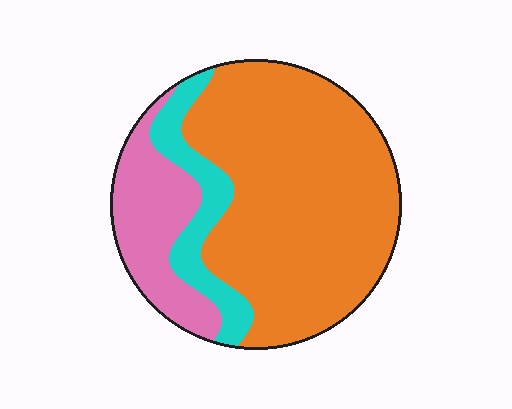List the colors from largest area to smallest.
From largest to smallest: orange, pink, cyan.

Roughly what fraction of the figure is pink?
Pink takes up between a sixth and a third of the figure.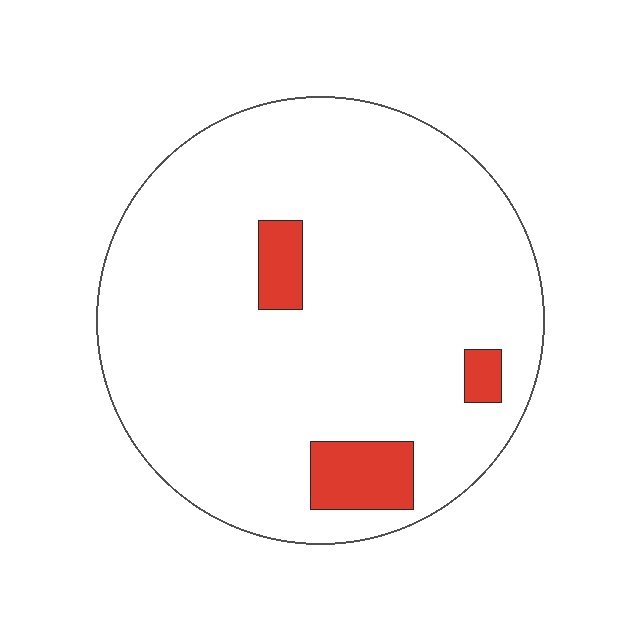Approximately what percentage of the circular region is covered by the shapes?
Approximately 10%.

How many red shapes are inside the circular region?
3.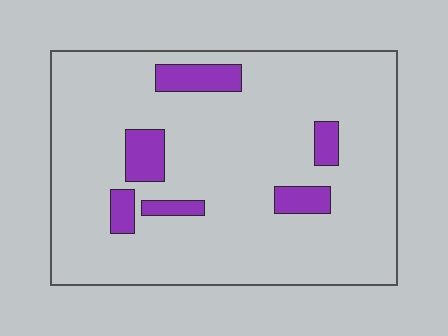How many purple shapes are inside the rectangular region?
6.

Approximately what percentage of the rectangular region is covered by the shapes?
Approximately 10%.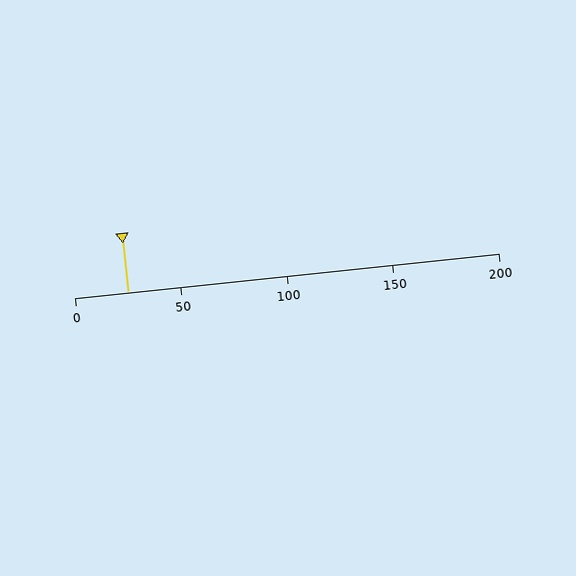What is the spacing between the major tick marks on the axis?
The major ticks are spaced 50 apart.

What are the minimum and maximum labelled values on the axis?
The axis runs from 0 to 200.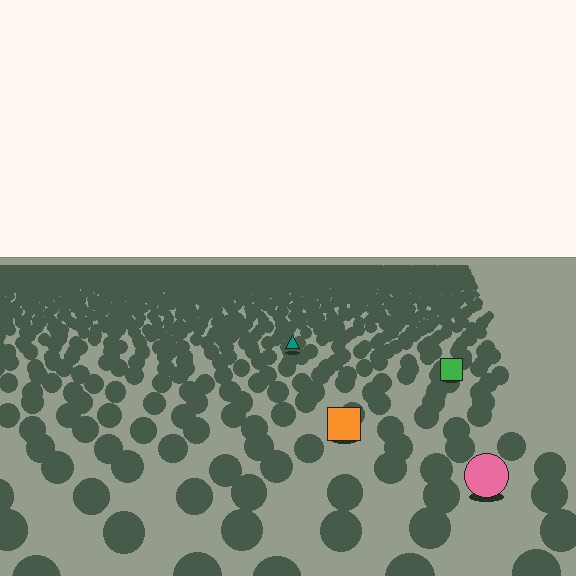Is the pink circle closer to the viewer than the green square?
Yes. The pink circle is closer — you can tell from the texture gradient: the ground texture is coarser near it.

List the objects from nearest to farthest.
From nearest to farthest: the pink circle, the orange square, the green square, the teal triangle.